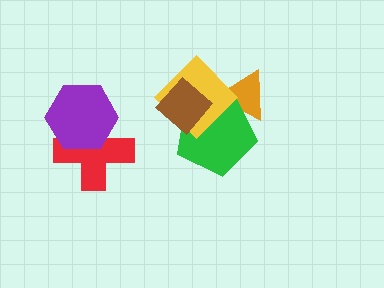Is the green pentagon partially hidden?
Yes, it is partially covered by another shape.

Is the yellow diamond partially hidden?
Yes, it is partially covered by another shape.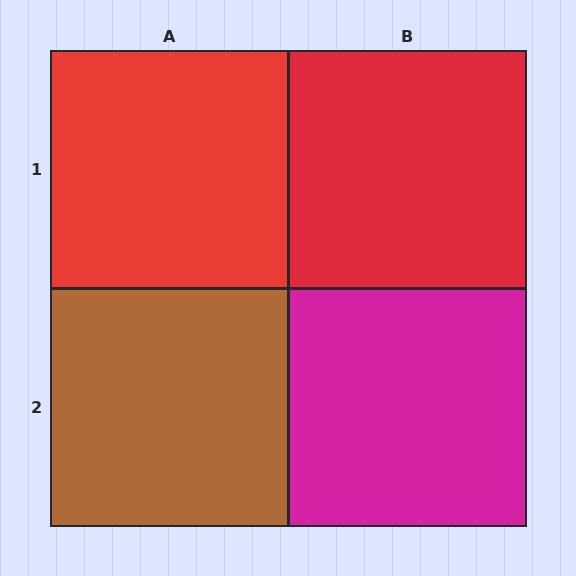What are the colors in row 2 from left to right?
Brown, magenta.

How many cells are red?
2 cells are red.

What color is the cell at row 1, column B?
Red.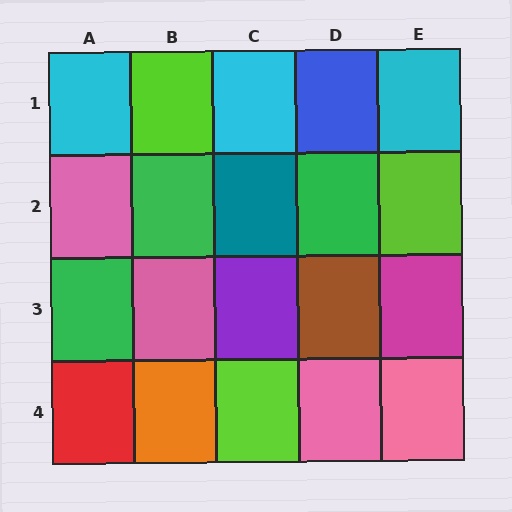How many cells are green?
3 cells are green.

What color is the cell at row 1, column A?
Cyan.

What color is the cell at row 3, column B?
Pink.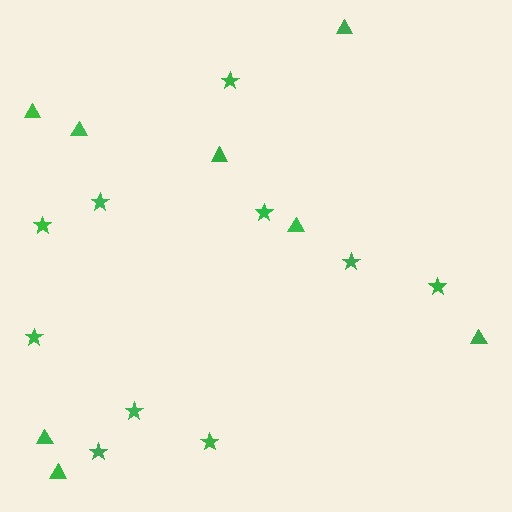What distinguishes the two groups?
There are 2 groups: one group of stars (10) and one group of triangles (8).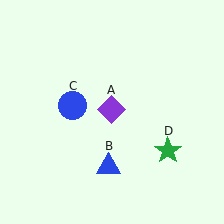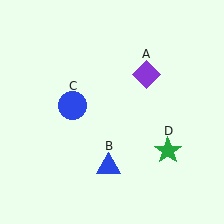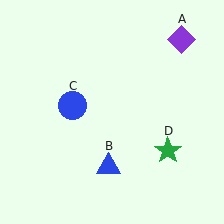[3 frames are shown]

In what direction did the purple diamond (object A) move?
The purple diamond (object A) moved up and to the right.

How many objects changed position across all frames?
1 object changed position: purple diamond (object A).